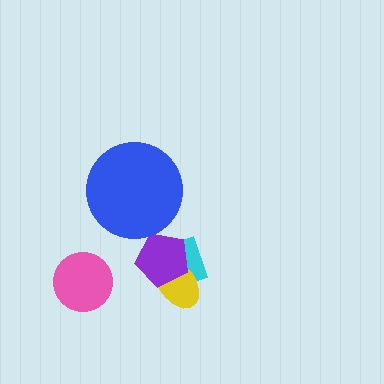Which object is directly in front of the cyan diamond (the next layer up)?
The yellow ellipse is directly in front of the cyan diamond.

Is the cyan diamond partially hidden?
Yes, it is partially covered by another shape.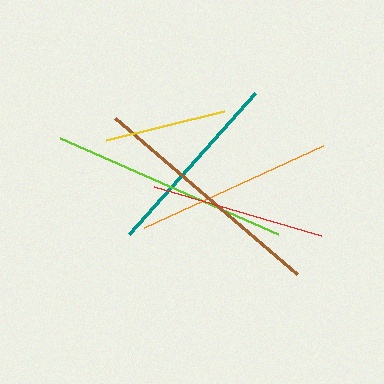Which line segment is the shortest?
The yellow line is the shortest at approximately 122 pixels.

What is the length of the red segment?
The red segment is approximately 174 pixels long.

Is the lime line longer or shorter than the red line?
The lime line is longer than the red line.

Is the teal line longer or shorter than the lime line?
The lime line is longer than the teal line.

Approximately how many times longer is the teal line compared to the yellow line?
The teal line is approximately 1.6 times the length of the yellow line.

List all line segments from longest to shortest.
From longest to shortest: brown, lime, orange, teal, red, yellow.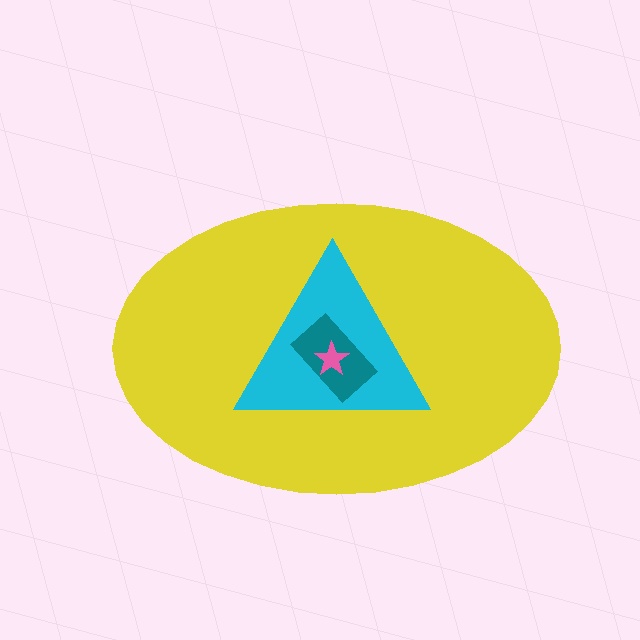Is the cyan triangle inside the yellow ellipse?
Yes.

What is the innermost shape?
The pink star.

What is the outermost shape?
The yellow ellipse.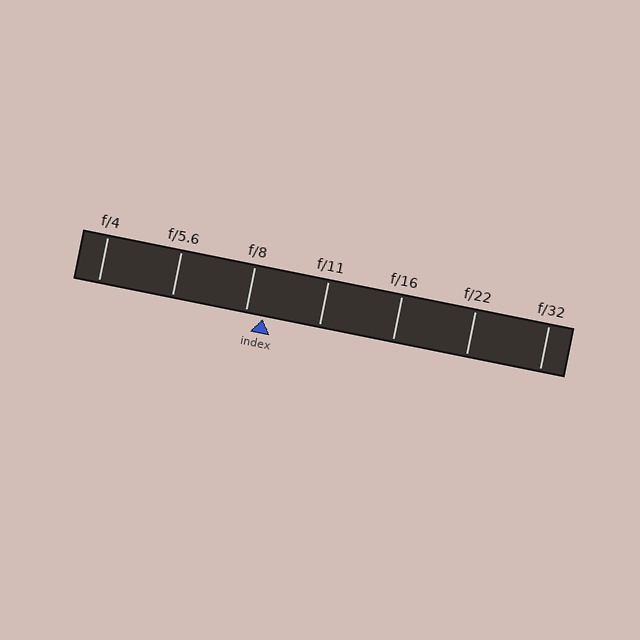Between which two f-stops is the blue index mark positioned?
The index mark is between f/8 and f/11.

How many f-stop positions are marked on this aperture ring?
There are 7 f-stop positions marked.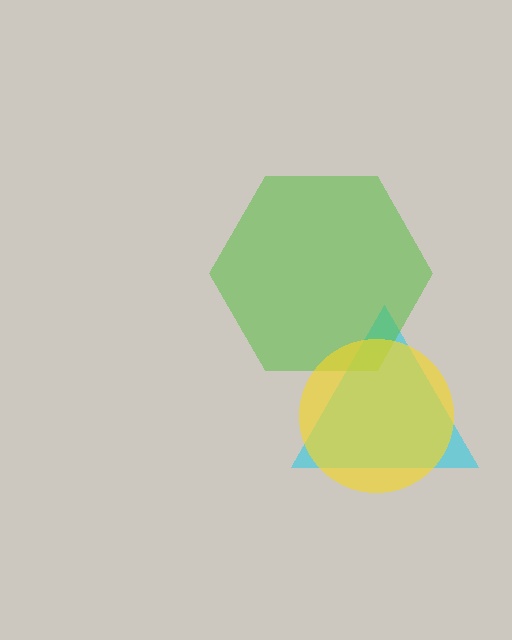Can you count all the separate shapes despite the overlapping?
Yes, there are 3 separate shapes.